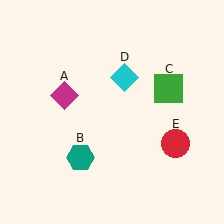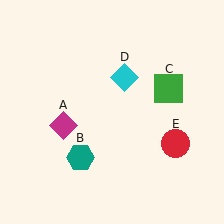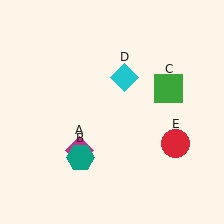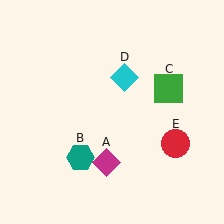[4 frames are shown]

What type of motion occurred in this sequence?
The magenta diamond (object A) rotated counterclockwise around the center of the scene.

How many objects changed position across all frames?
1 object changed position: magenta diamond (object A).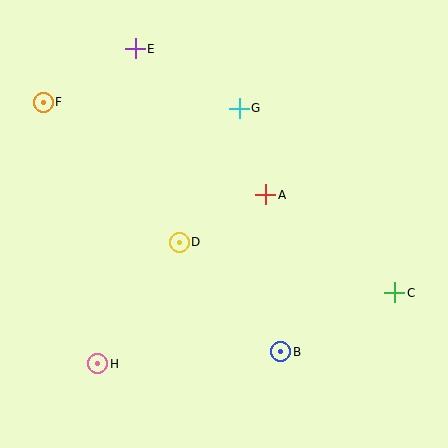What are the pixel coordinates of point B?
Point B is at (281, 352).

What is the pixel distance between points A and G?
The distance between A and G is 91 pixels.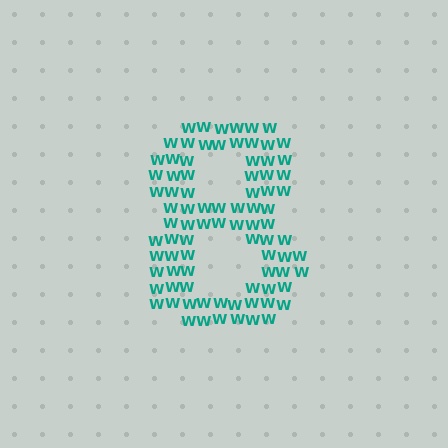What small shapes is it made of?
It is made of small letter W's.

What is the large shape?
The large shape is the digit 8.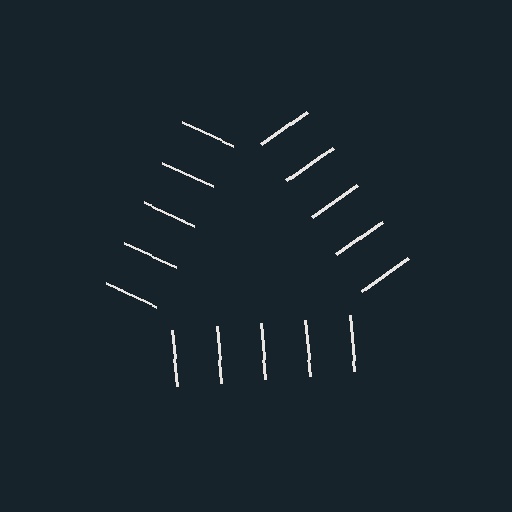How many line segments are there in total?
15 — 5 along each of the 3 edges.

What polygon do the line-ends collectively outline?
An illusory triangle — the line segments terminate on its edges but no continuous stroke is drawn.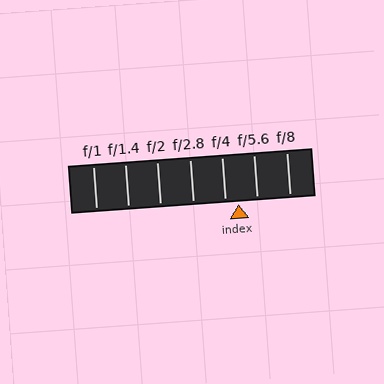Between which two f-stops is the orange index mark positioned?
The index mark is between f/4 and f/5.6.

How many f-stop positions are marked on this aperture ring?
There are 7 f-stop positions marked.